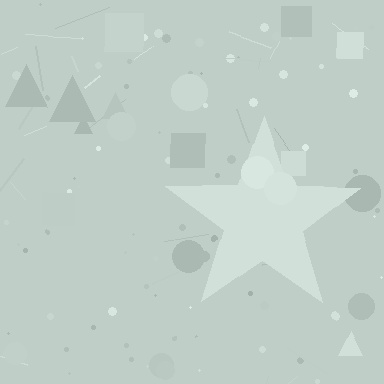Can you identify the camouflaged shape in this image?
The camouflaged shape is a star.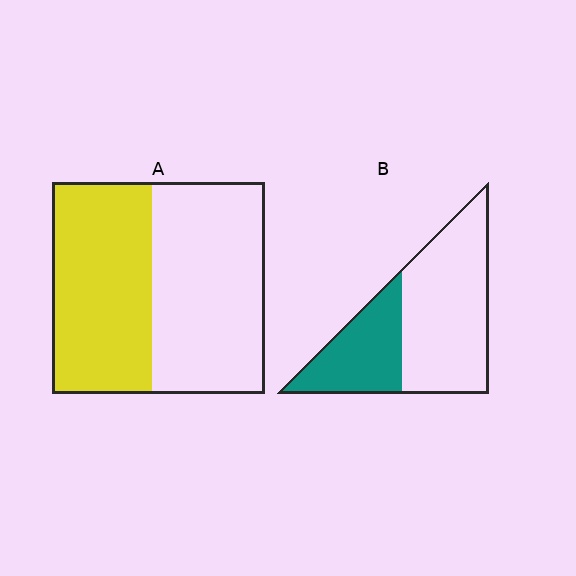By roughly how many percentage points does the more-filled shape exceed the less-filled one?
By roughly 10 percentage points (A over B).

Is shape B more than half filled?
No.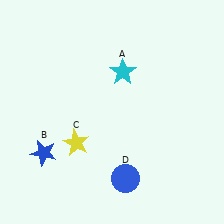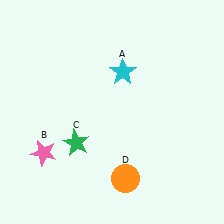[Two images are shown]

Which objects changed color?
B changed from blue to pink. C changed from yellow to green. D changed from blue to orange.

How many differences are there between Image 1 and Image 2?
There are 3 differences between the two images.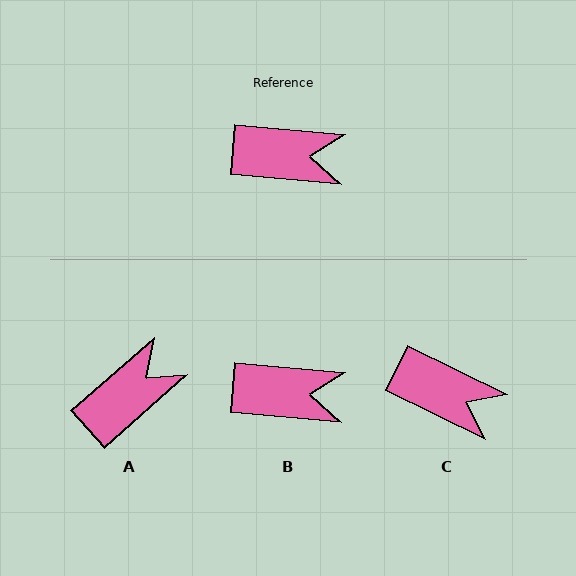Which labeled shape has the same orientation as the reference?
B.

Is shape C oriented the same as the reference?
No, it is off by about 20 degrees.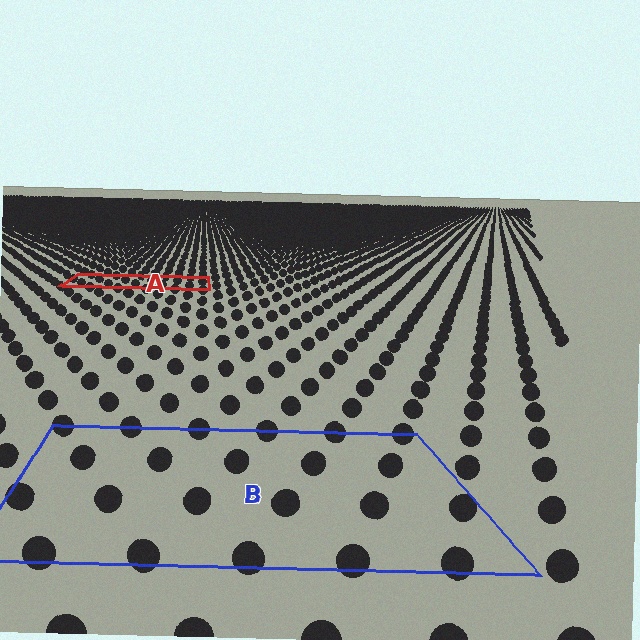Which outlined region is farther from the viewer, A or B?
Region A is farther from the viewer — the texture elements inside it appear smaller and more densely packed.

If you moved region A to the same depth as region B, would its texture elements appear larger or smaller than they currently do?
They would appear larger. At a closer depth, the same texture elements are projected at a bigger on-screen size.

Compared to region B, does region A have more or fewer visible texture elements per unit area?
Region A has more texture elements per unit area — they are packed more densely because it is farther away.